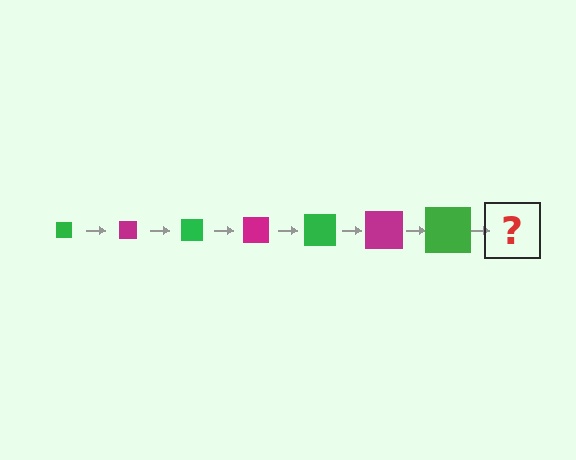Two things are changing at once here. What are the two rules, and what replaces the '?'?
The two rules are that the square grows larger each step and the color cycles through green and magenta. The '?' should be a magenta square, larger than the previous one.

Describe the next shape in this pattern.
It should be a magenta square, larger than the previous one.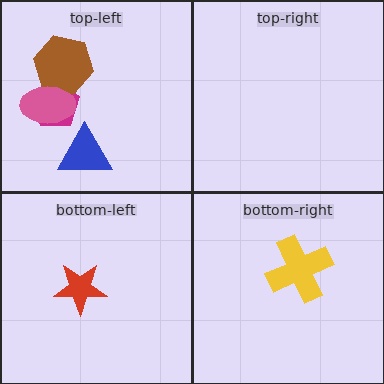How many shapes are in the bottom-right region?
1.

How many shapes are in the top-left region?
4.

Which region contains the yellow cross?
The bottom-right region.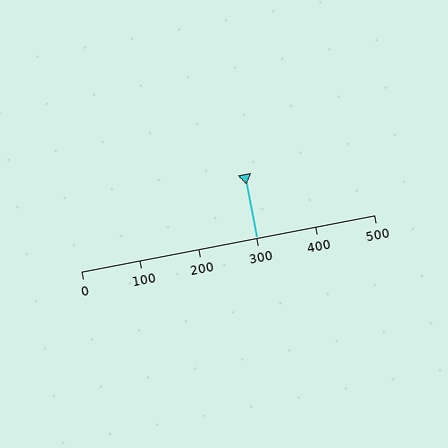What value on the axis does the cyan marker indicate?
The marker indicates approximately 300.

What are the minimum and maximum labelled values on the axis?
The axis runs from 0 to 500.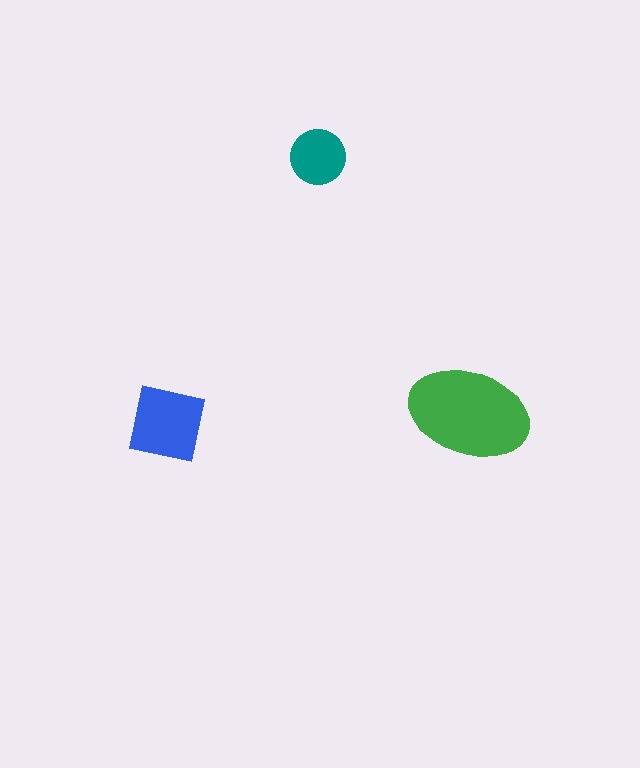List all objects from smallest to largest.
The teal circle, the blue square, the green ellipse.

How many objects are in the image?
There are 3 objects in the image.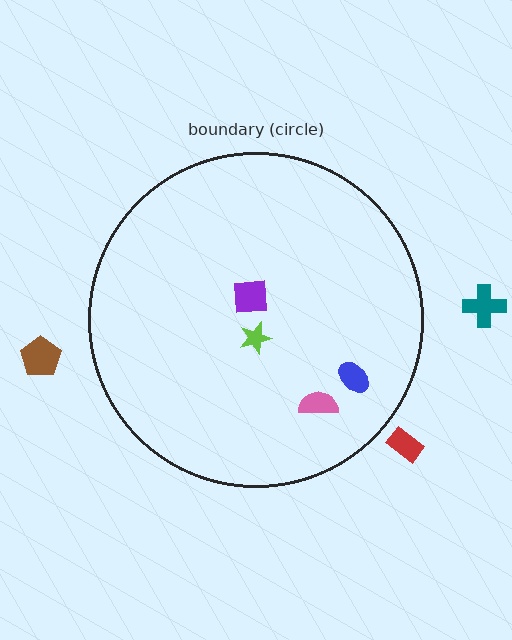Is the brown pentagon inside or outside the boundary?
Outside.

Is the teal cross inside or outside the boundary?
Outside.